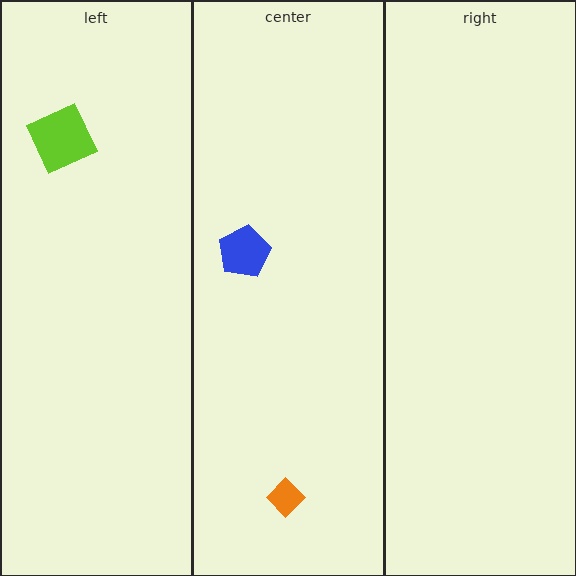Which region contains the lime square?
The left region.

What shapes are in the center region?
The orange diamond, the blue pentagon.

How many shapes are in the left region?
1.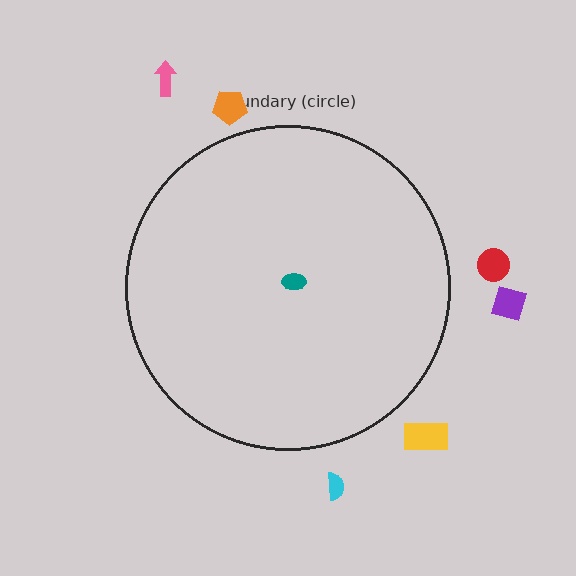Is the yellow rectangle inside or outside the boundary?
Outside.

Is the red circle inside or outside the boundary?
Outside.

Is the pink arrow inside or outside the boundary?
Outside.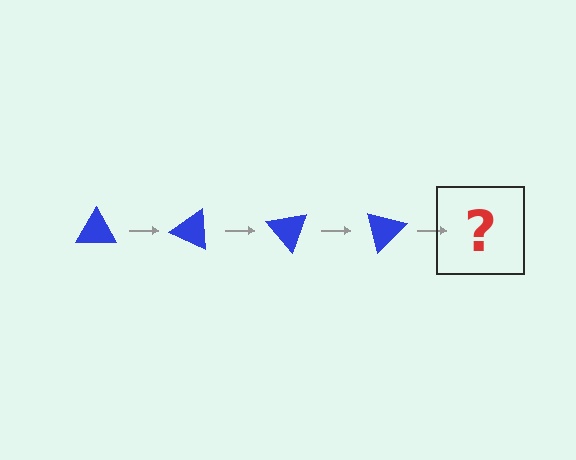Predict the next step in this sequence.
The next step is a blue triangle rotated 100 degrees.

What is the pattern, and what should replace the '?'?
The pattern is that the triangle rotates 25 degrees each step. The '?' should be a blue triangle rotated 100 degrees.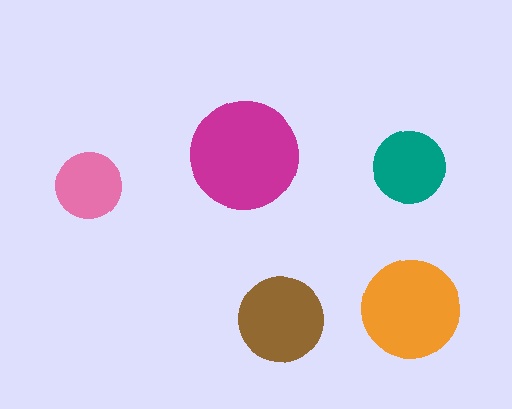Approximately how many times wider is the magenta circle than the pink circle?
About 1.5 times wider.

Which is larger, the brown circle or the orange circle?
The orange one.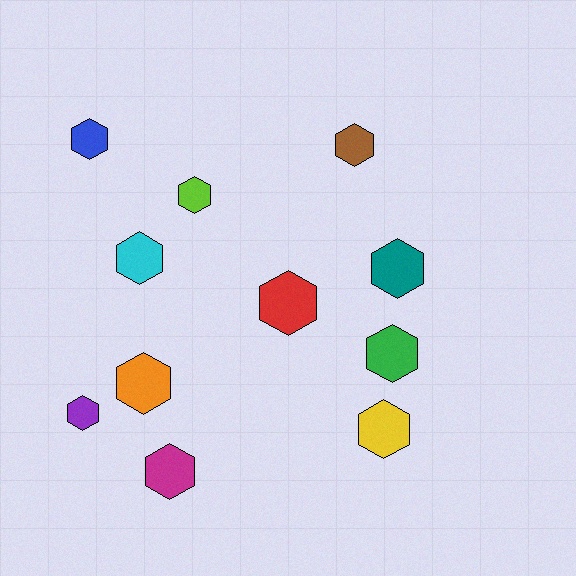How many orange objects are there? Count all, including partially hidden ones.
There is 1 orange object.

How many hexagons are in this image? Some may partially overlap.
There are 11 hexagons.